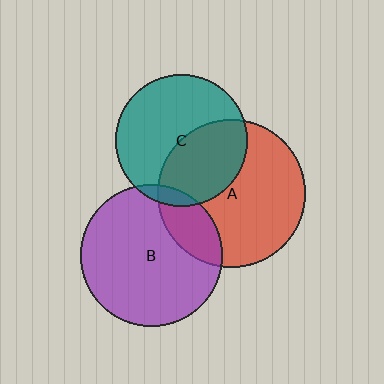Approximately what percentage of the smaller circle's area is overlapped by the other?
Approximately 20%.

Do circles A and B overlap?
Yes.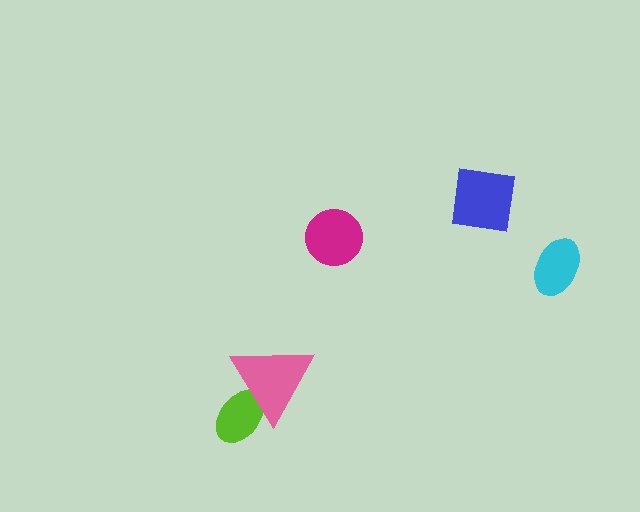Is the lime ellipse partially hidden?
Yes, it is partially covered by another shape.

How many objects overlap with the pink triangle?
1 object overlaps with the pink triangle.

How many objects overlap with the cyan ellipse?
0 objects overlap with the cyan ellipse.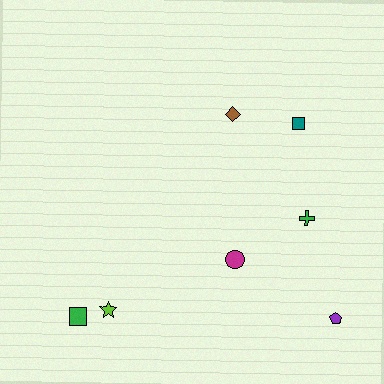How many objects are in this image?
There are 7 objects.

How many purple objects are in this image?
There is 1 purple object.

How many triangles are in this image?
There are no triangles.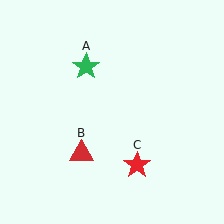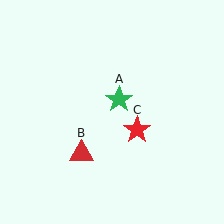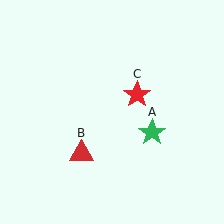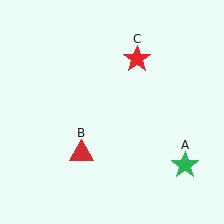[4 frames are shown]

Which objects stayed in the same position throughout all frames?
Red triangle (object B) remained stationary.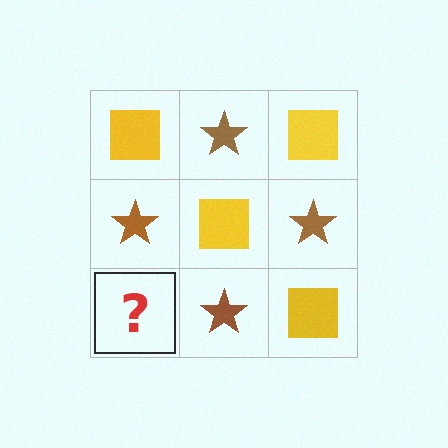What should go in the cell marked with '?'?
The missing cell should contain a yellow square.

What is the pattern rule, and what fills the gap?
The rule is that it alternates yellow square and brown star in a checkerboard pattern. The gap should be filled with a yellow square.